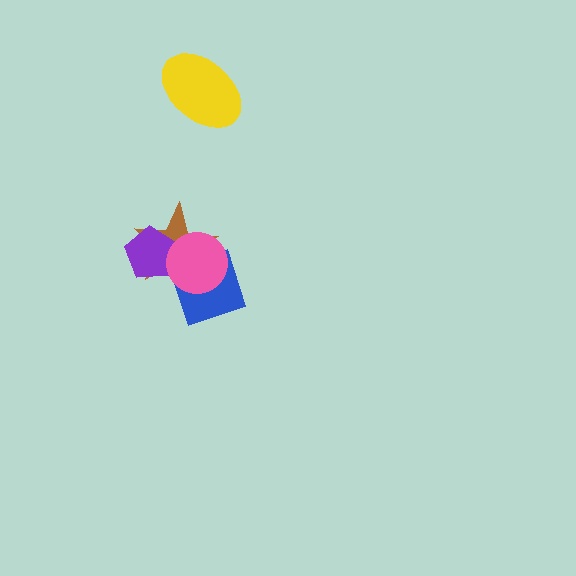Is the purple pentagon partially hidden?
Yes, it is partially covered by another shape.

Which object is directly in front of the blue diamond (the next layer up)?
The brown star is directly in front of the blue diamond.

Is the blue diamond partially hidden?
Yes, it is partially covered by another shape.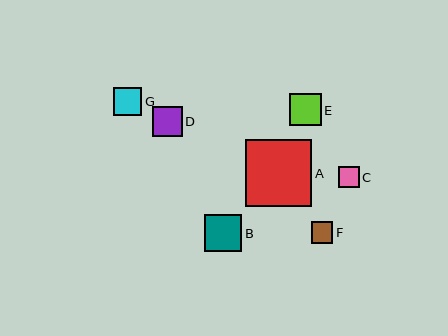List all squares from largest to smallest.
From largest to smallest: A, B, E, D, G, F, C.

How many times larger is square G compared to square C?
Square G is approximately 1.4 times the size of square C.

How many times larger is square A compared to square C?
Square A is approximately 3.3 times the size of square C.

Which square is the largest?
Square A is the largest with a size of approximately 67 pixels.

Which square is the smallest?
Square C is the smallest with a size of approximately 20 pixels.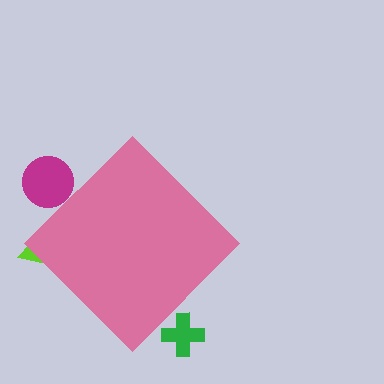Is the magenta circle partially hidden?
Yes, the magenta circle is partially hidden behind the pink diamond.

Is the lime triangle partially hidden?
Yes, the lime triangle is partially hidden behind the pink diamond.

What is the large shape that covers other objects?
A pink diamond.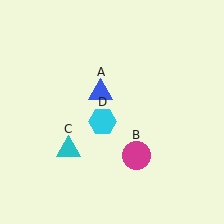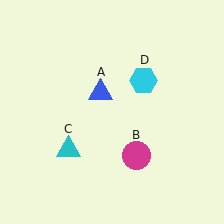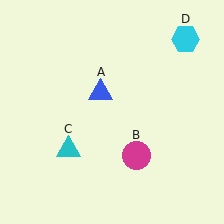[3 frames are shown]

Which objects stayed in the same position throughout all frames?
Blue triangle (object A) and magenta circle (object B) and cyan triangle (object C) remained stationary.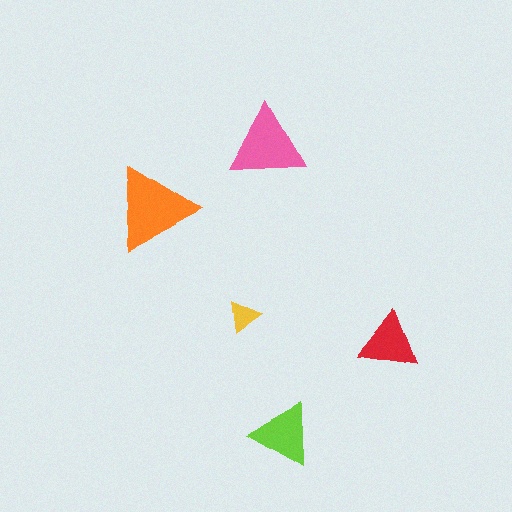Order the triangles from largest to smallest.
the orange one, the pink one, the lime one, the red one, the yellow one.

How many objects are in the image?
There are 5 objects in the image.